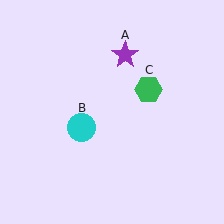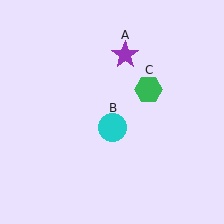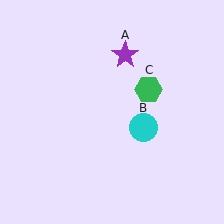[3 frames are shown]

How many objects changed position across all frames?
1 object changed position: cyan circle (object B).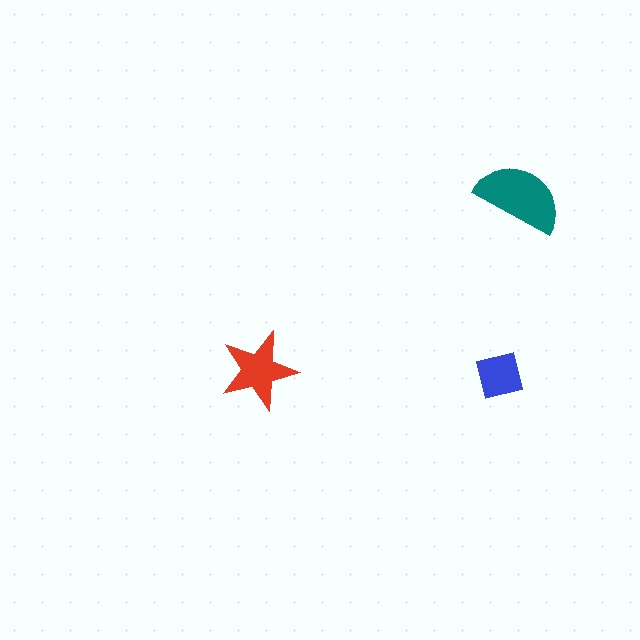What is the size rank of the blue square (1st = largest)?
3rd.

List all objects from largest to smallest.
The teal semicircle, the red star, the blue square.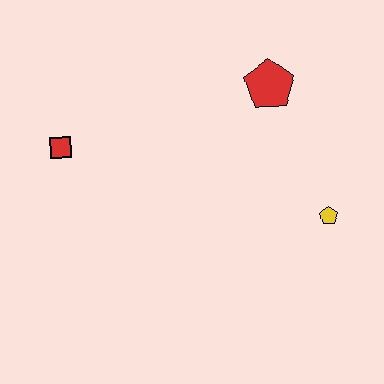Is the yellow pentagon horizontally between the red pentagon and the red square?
No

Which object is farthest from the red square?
The yellow pentagon is farthest from the red square.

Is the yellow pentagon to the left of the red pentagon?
No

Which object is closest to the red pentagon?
The yellow pentagon is closest to the red pentagon.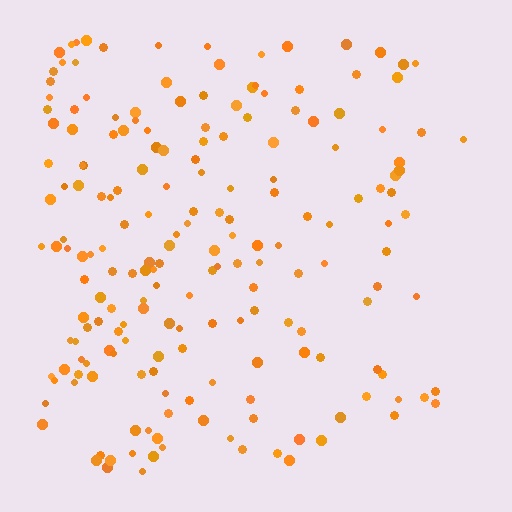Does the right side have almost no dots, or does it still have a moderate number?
Still a moderate number, just noticeably fewer than the left.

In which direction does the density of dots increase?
From right to left, with the left side densest.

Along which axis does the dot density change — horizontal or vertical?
Horizontal.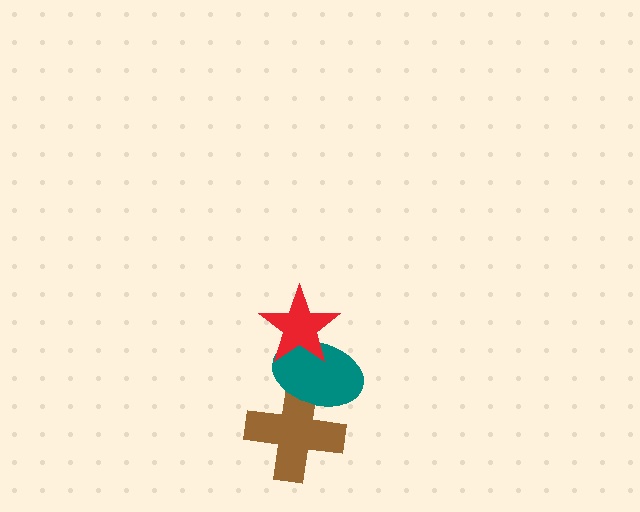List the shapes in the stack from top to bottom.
From top to bottom: the red star, the teal ellipse, the brown cross.